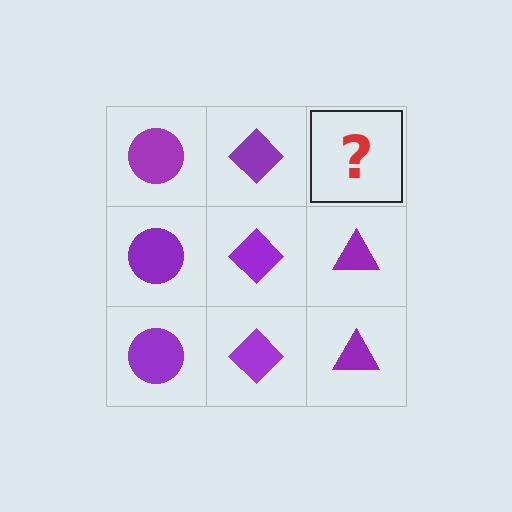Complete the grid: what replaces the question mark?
The question mark should be replaced with a purple triangle.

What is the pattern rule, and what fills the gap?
The rule is that each column has a consistent shape. The gap should be filled with a purple triangle.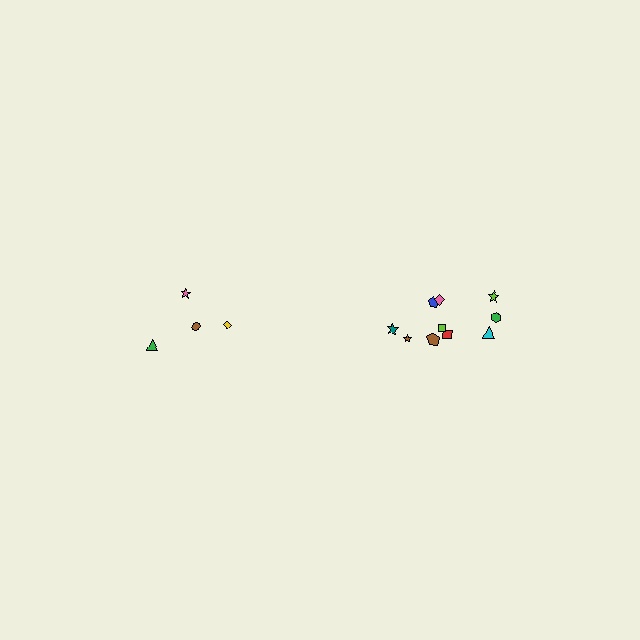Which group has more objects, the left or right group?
The right group.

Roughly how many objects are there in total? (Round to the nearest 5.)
Roughly 15 objects in total.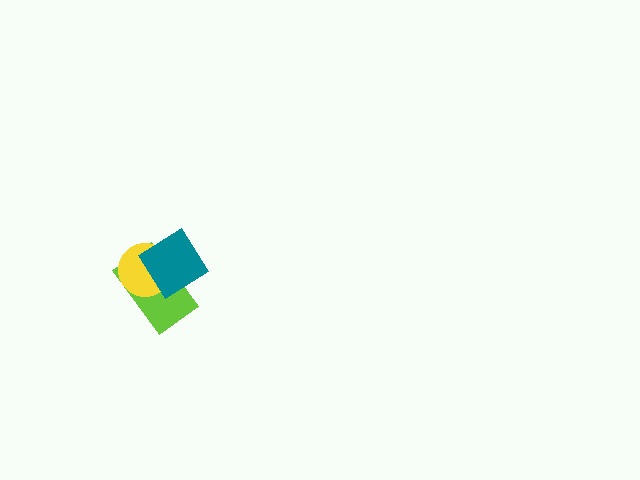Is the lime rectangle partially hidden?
Yes, it is partially covered by another shape.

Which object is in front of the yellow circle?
The teal diamond is in front of the yellow circle.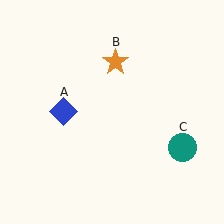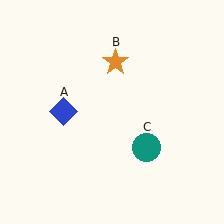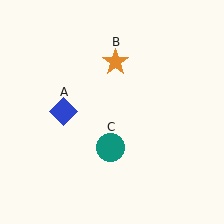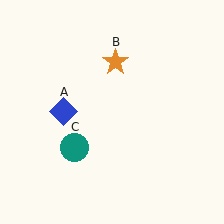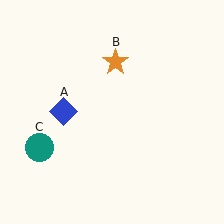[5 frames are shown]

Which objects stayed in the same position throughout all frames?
Blue diamond (object A) and orange star (object B) remained stationary.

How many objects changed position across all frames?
1 object changed position: teal circle (object C).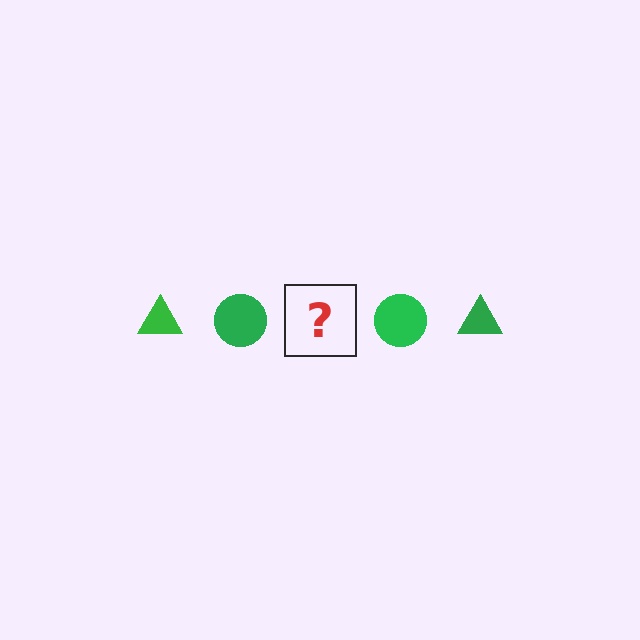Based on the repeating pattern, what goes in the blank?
The blank should be a green triangle.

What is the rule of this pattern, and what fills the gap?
The rule is that the pattern cycles through triangle, circle shapes in green. The gap should be filled with a green triangle.